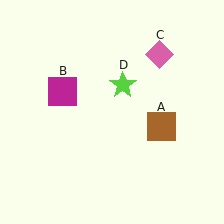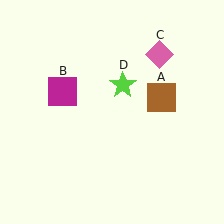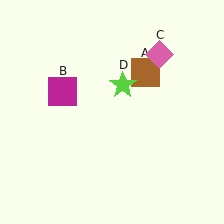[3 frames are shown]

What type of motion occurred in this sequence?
The brown square (object A) rotated counterclockwise around the center of the scene.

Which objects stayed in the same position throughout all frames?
Magenta square (object B) and pink diamond (object C) and lime star (object D) remained stationary.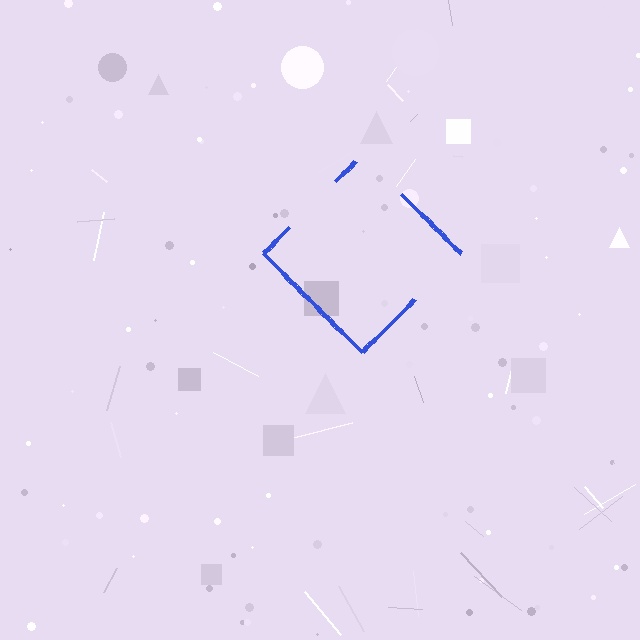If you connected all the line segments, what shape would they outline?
They would outline a diamond.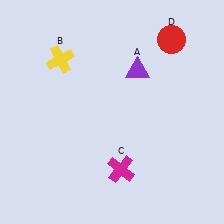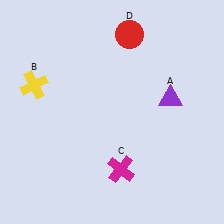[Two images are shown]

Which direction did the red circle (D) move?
The red circle (D) moved left.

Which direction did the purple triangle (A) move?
The purple triangle (A) moved right.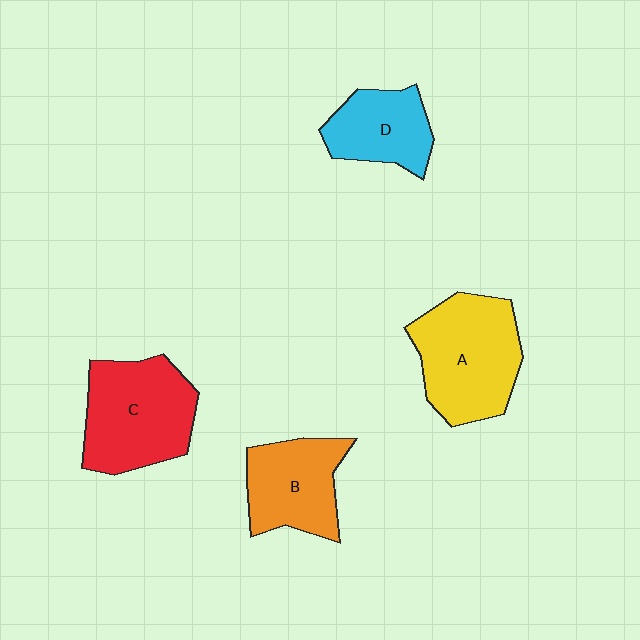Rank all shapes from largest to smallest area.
From largest to smallest: A (yellow), C (red), B (orange), D (cyan).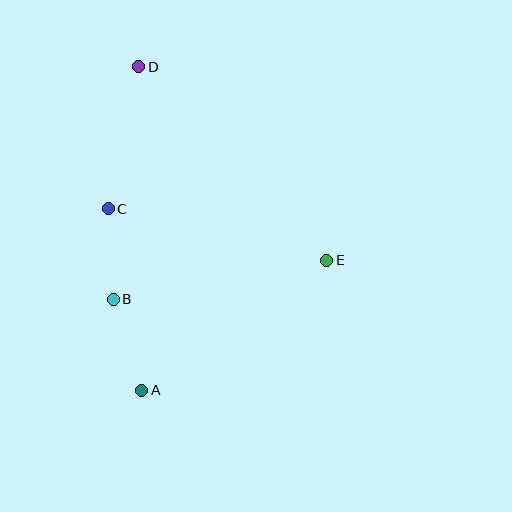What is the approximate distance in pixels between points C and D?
The distance between C and D is approximately 146 pixels.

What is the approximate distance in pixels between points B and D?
The distance between B and D is approximately 234 pixels.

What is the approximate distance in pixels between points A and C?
The distance between A and C is approximately 184 pixels.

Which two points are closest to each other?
Points B and C are closest to each other.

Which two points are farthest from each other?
Points A and D are farthest from each other.